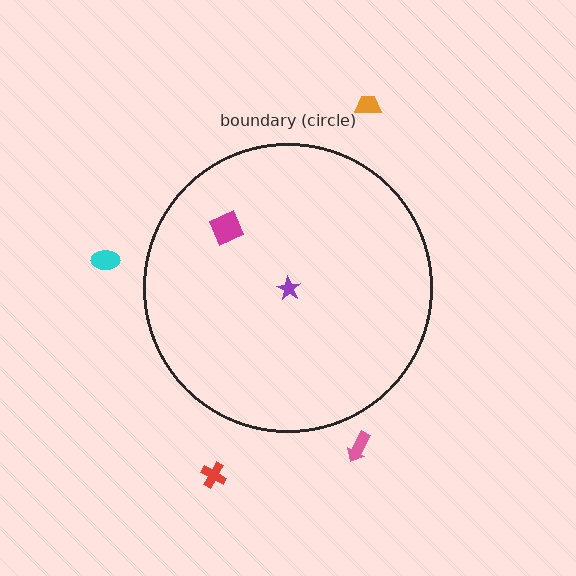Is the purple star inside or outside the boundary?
Inside.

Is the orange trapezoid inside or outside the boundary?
Outside.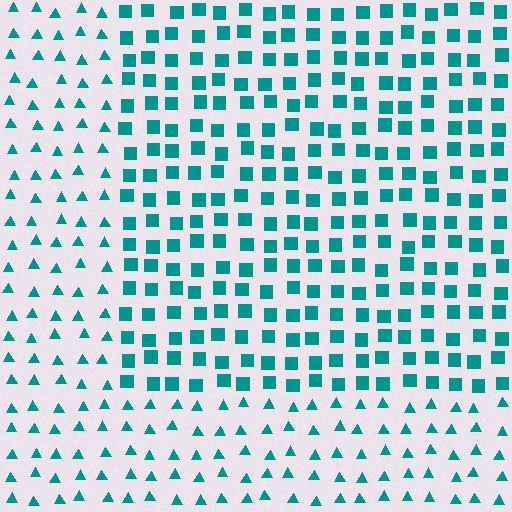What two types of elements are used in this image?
The image uses squares inside the rectangle region and triangles outside it.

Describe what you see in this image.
The image is filled with small teal elements arranged in a uniform grid. A rectangle-shaped region contains squares, while the surrounding area contains triangles. The boundary is defined purely by the change in element shape.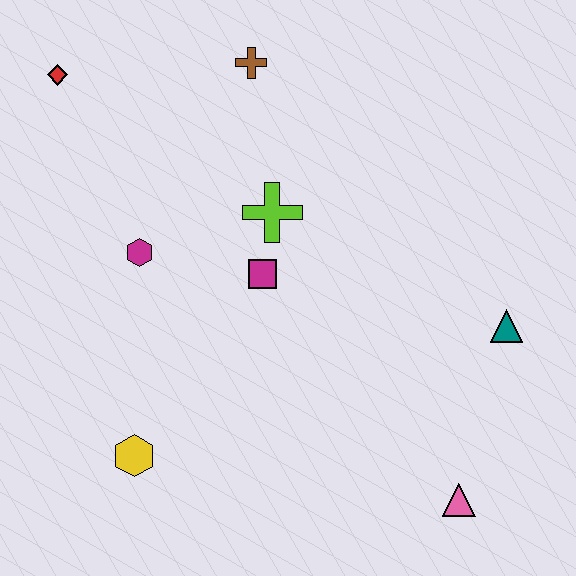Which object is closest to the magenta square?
The lime cross is closest to the magenta square.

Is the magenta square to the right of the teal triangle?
No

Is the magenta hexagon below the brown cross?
Yes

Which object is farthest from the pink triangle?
The red diamond is farthest from the pink triangle.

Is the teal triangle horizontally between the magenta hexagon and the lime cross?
No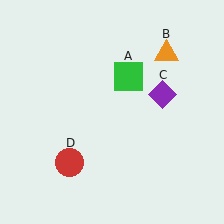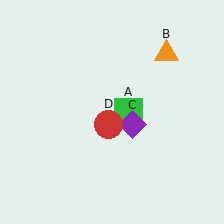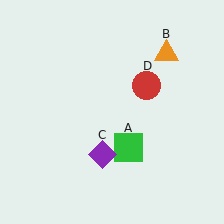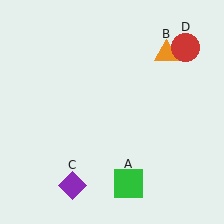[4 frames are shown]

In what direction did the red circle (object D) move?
The red circle (object D) moved up and to the right.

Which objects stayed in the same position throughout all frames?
Orange triangle (object B) remained stationary.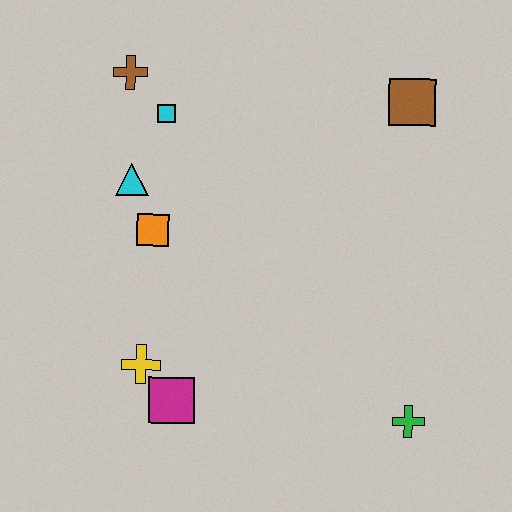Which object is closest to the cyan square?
The brown cross is closest to the cyan square.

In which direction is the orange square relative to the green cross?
The orange square is to the left of the green cross.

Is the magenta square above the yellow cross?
No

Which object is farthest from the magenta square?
The brown square is farthest from the magenta square.